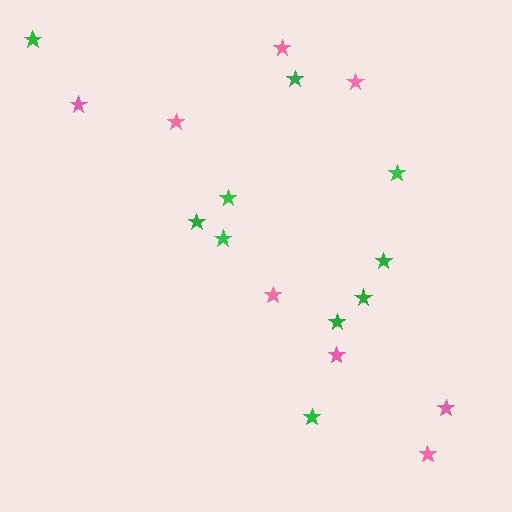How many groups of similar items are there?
There are 2 groups: one group of pink stars (8) and one group of green stars (10).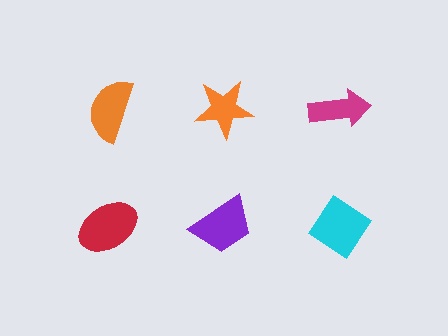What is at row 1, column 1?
An orange semicircle.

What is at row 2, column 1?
A red ellipse.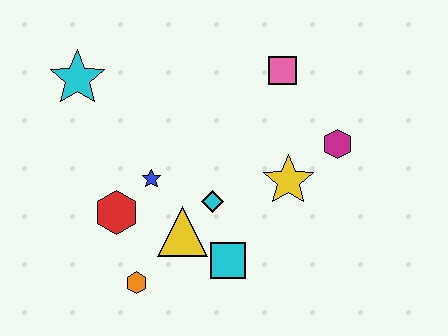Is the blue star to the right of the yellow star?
No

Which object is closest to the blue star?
The red hexagon is closest to the blue star.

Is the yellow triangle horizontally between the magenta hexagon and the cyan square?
No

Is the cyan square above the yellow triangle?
No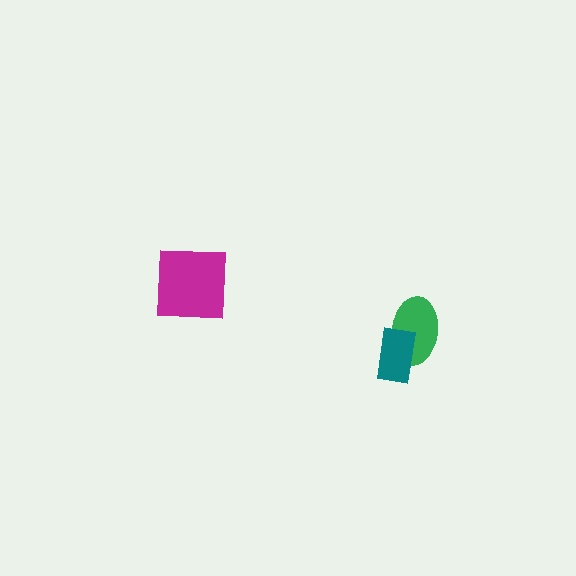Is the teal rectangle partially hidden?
No, no other shape covers it.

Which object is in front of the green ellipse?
The teal rectangle is in front of the green ellipse.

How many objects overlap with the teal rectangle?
1 object overlaps with the teal rectangle.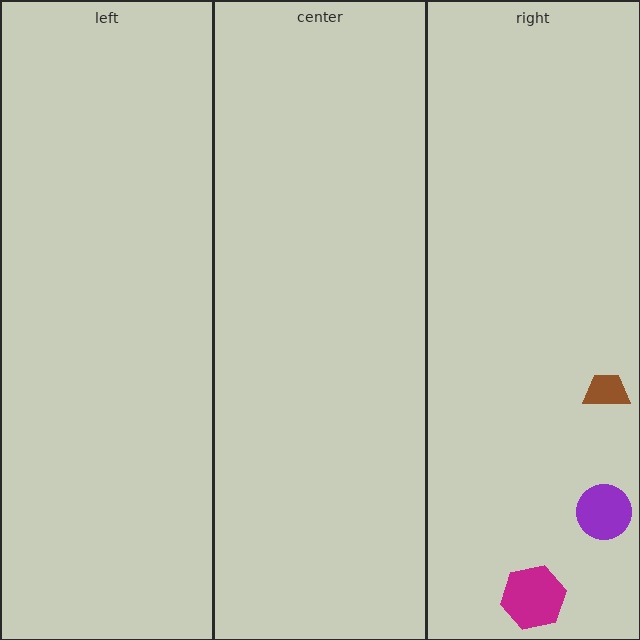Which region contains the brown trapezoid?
The right region.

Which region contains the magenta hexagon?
The right region.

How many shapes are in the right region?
3.